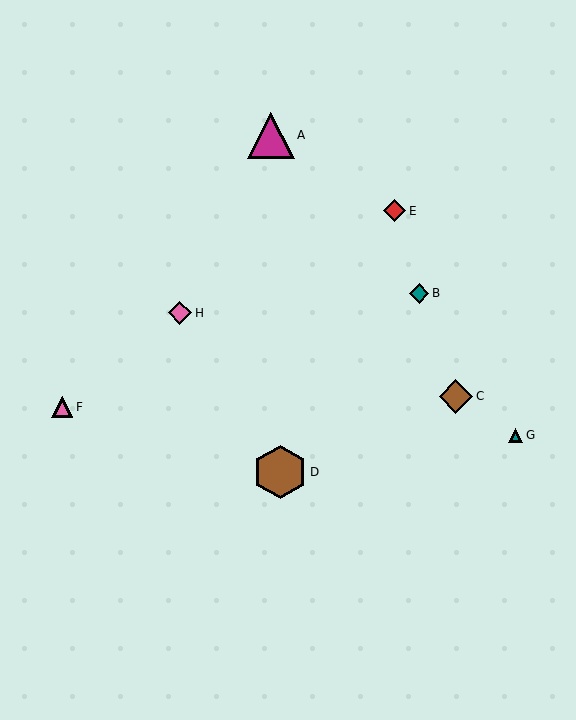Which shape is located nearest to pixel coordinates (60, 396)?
The pink triangle (labeled F) at (62, 407) is nearest to that location.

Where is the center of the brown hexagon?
The center of the brown hexagon is at (280, 472).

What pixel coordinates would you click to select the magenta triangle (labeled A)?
Click at (271, 135) to select the magenta triangle A.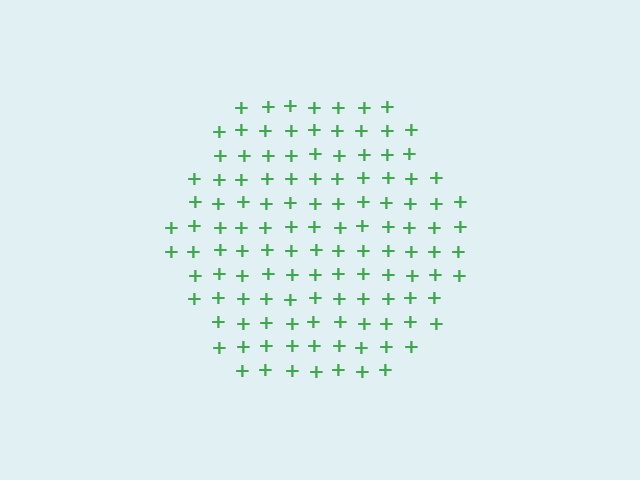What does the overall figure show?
The overall figure shows a hexagon.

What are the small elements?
The small elements are plus signs.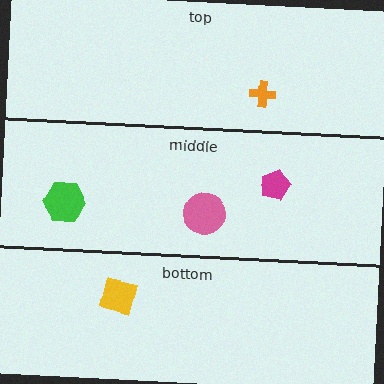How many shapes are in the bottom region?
1.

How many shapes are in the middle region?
3.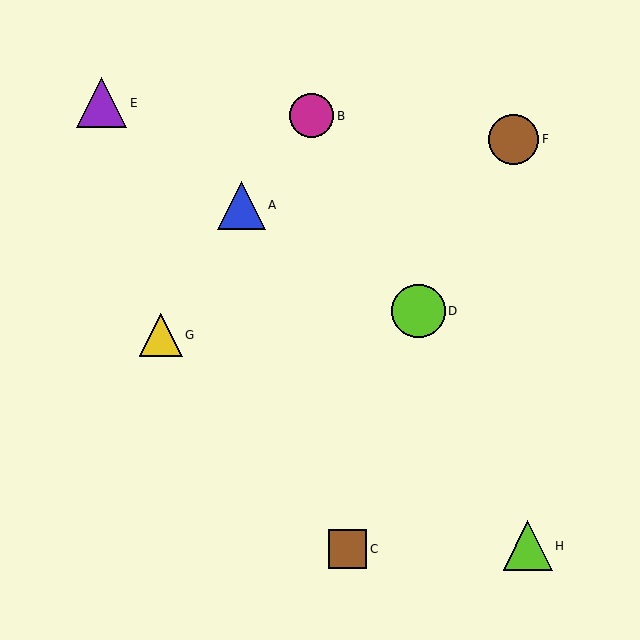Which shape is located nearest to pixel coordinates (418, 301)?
The lime circle (labeled D) at (418, 311) is nearest to that location.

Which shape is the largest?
The lime circle (labeled D) is the largest.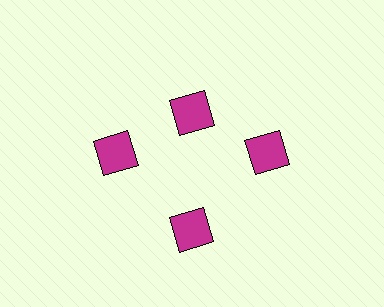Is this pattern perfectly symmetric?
No. The 4 magenta squares are arranged in a ring, but one element near the 12 o'clock position is pulled inward toward the center, breaking the 4-fold rotational symmetry.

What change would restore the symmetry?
The symmetry would be restored by moving it outward, back onto the ring so that all 4 squares sit at equal angles and equal distance from the center.